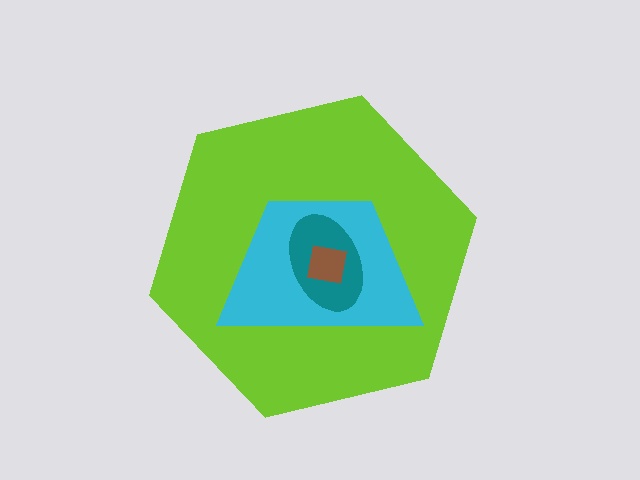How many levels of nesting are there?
4.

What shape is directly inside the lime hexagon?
The cyan trapezoid.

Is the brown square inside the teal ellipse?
Yes.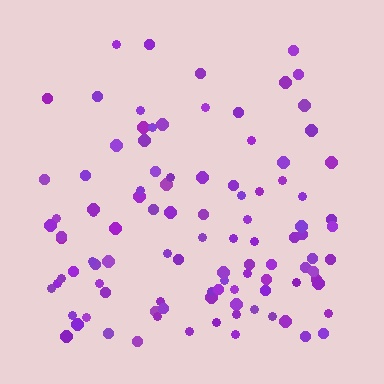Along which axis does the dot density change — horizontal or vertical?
Vertical.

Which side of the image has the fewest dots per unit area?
The top.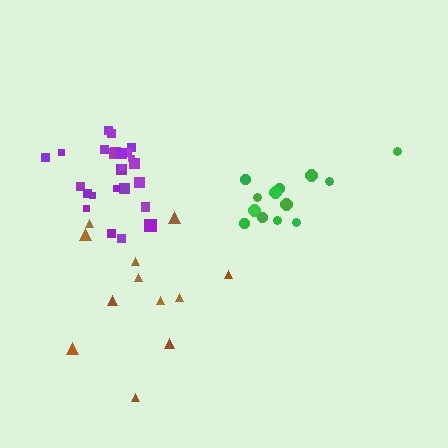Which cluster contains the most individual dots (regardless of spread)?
Purple (26).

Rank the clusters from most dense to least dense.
purple, green, brown.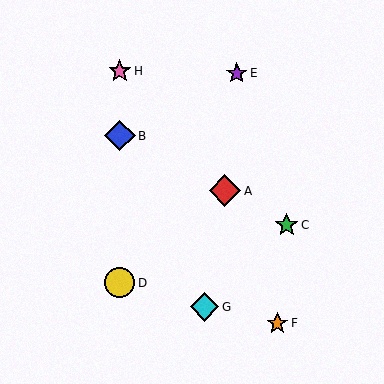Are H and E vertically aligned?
No, H is at x≈120 and E is at x≈237.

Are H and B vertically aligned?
Yes, both are at x≈120.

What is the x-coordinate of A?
Object A is at x≈225.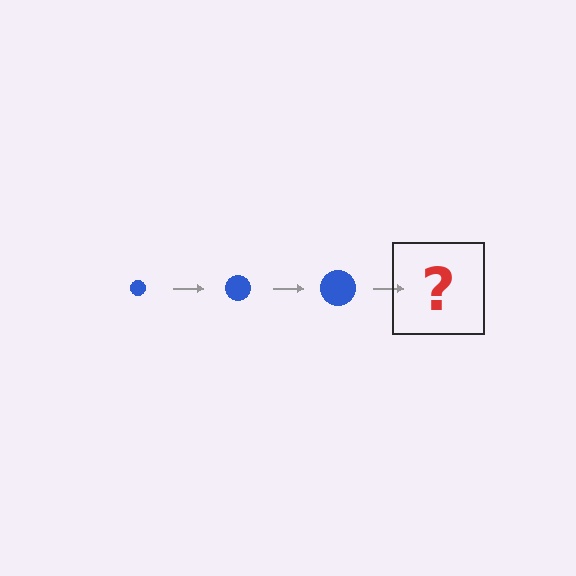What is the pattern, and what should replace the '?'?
The pattern is that the circle gets progressively larger each step. The '?' should be a blue circle, larger than the previous one.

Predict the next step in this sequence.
The next step is a blue circle, larger than the previous one.